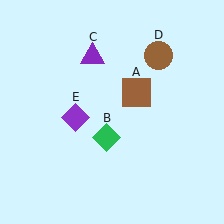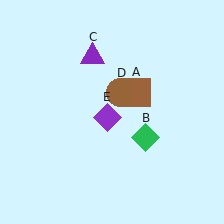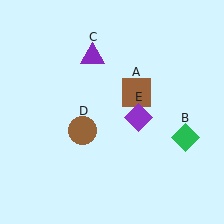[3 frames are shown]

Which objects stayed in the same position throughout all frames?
Brown square (object A) and purple triangle (object C) remained stationary.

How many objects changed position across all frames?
3 objects changed position: green diamond (object B), brown circle (object D), purple diamond (object E).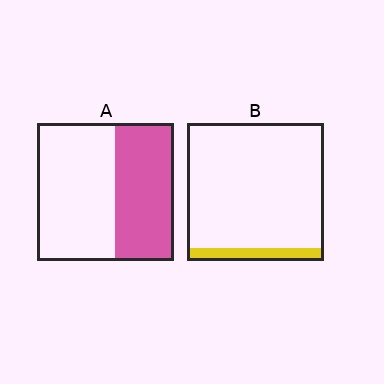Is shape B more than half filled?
No.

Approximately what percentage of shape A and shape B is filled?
A is approximately 45% and B is approximately 10%.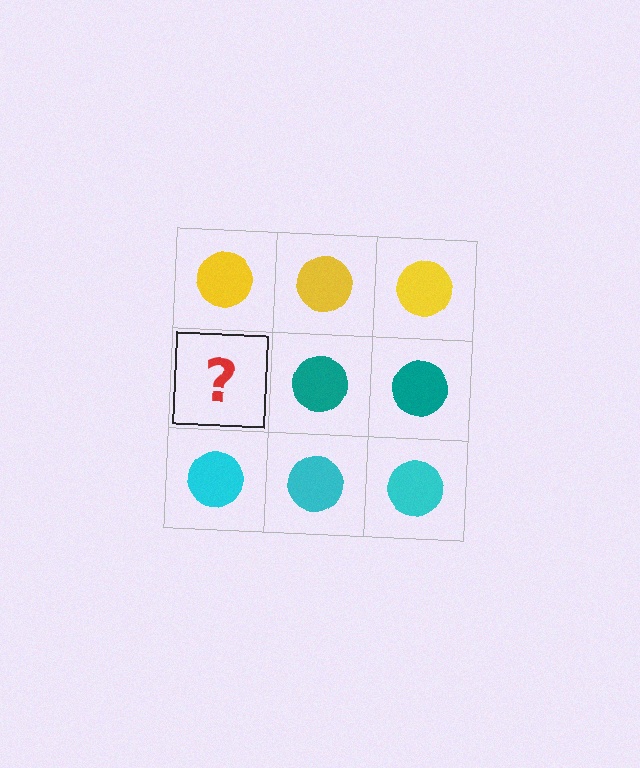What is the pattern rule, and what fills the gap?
The rule is that each row has a consistent color. The gap should be filled with a teal circle.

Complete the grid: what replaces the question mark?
The question mark should be replaced with a teal circle.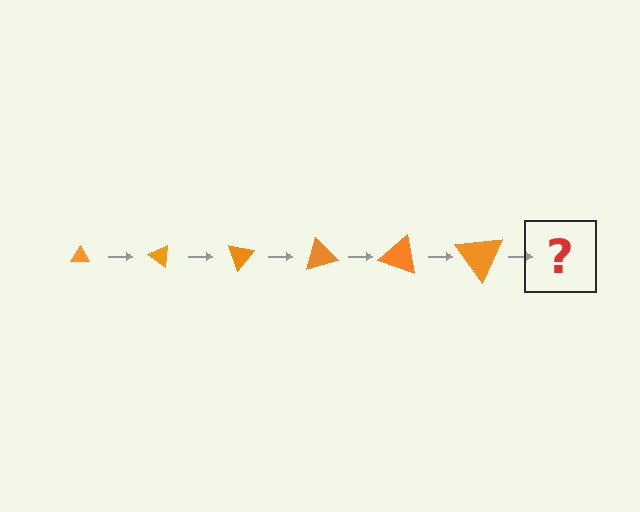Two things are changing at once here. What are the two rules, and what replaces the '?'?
The two rules are that the triangle grows larger each step and it rotates 35 degrees each step. The '?' should be a triangle, larger than the previous one and rotated 210 degrees from the start.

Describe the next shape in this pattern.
It should be a triangle, larger than the previous one and rotated 210 degrees from the start.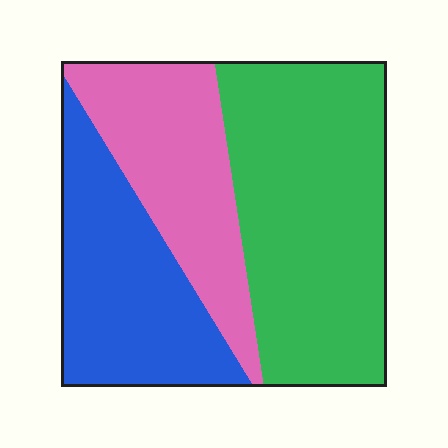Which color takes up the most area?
Green, at roughly 45%.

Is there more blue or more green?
Green.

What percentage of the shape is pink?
Pink covers 26% of the shape.